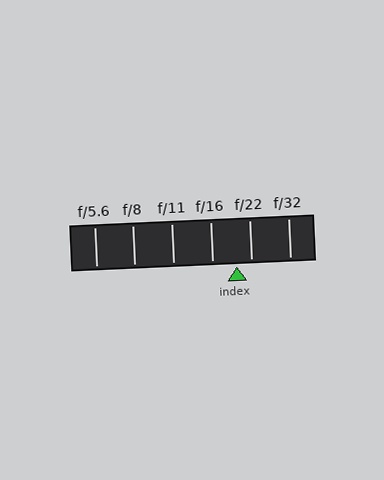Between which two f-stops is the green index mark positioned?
The index mark is between f/16 and f/22.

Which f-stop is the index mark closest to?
The index mark is closest to f/22.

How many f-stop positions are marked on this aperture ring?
There are 6 f-stop positions marked.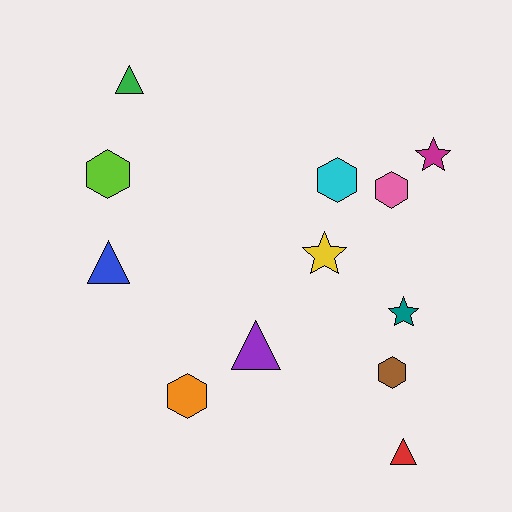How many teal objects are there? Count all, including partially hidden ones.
There is 1 teal object.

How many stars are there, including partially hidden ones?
There are 3 stars.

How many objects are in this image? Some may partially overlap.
There are 12 objects.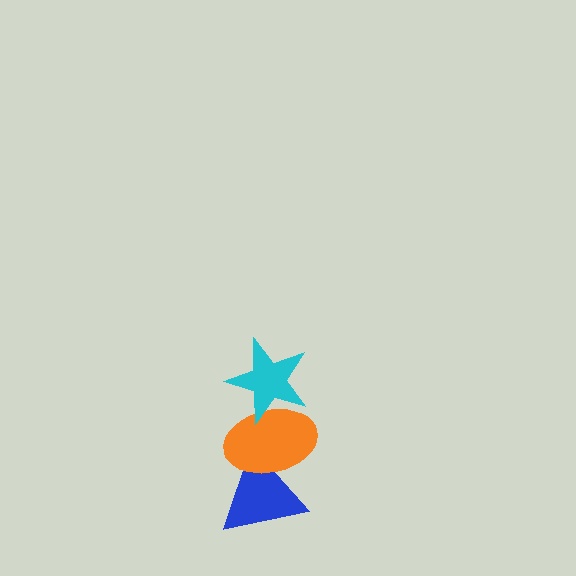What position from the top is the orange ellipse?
The orange ellipse is 2nd from the top.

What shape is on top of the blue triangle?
The orange ellipse is on top of the blue triangle.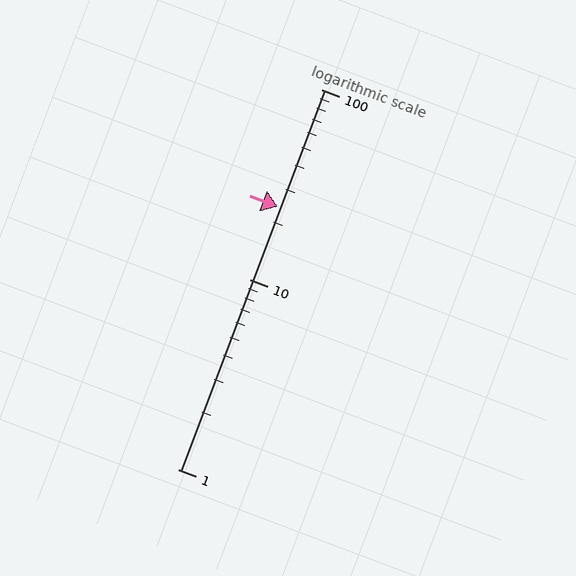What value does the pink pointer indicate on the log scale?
The pointer indicates approximately 24.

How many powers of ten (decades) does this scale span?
The scale spans 2 decades, from 1 to 100.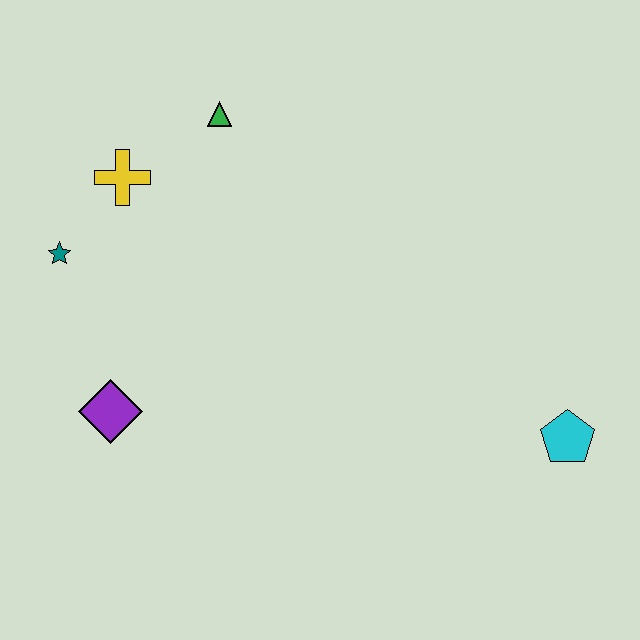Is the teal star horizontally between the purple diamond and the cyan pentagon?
No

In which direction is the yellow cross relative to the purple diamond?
The yellow cross is above the purple diamond.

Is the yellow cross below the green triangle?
Yes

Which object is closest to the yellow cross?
The teal star is closest to the yellow cross.